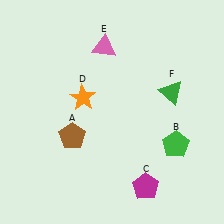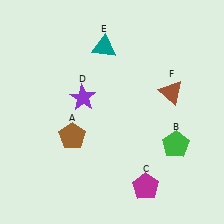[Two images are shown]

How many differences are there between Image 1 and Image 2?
There are 3 differences between the two images.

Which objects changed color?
D changed from orange to purple. E changed from pink to teal. F changed from green to brown.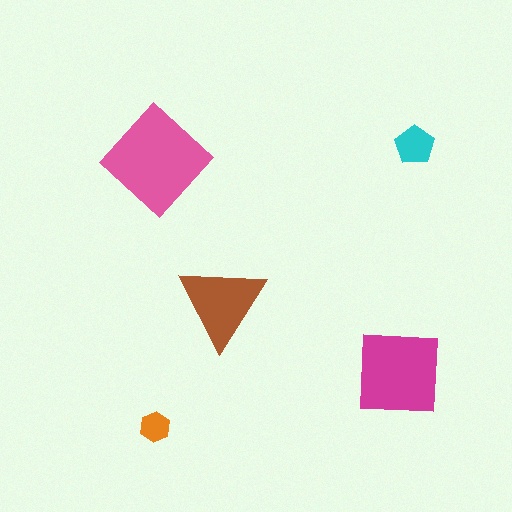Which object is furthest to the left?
The orange hexagon is leftmost.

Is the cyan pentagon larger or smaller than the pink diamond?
Smaller.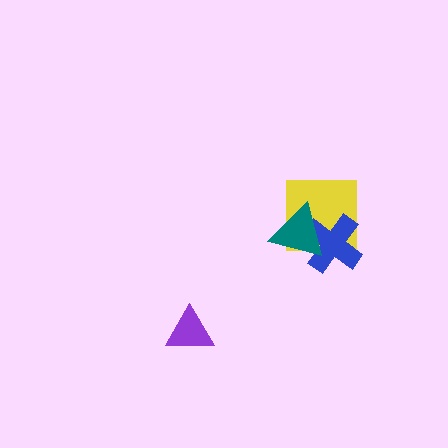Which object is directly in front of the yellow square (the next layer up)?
The blue cross is directly in front of the yellow square.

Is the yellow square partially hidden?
Yes, it is partially covered by another shape.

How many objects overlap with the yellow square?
2 objects overlap with the yellow square.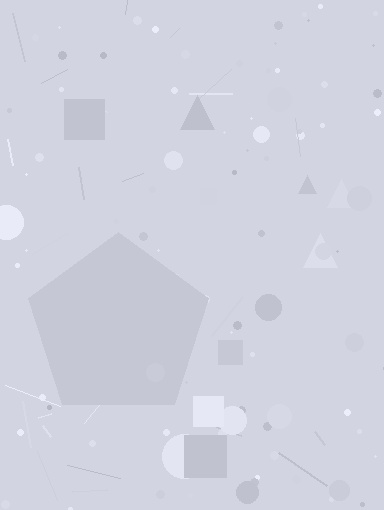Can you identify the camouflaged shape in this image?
The camouflaged shape is a pentagon.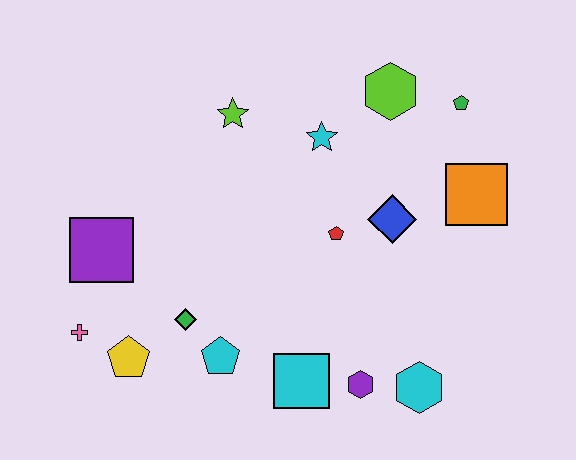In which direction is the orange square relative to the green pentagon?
The orange square is below the green pentagon.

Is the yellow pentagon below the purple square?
Yes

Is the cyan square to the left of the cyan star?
Yes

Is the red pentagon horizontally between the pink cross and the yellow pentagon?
No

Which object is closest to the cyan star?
The lime hexagon is closest to the cyan star.